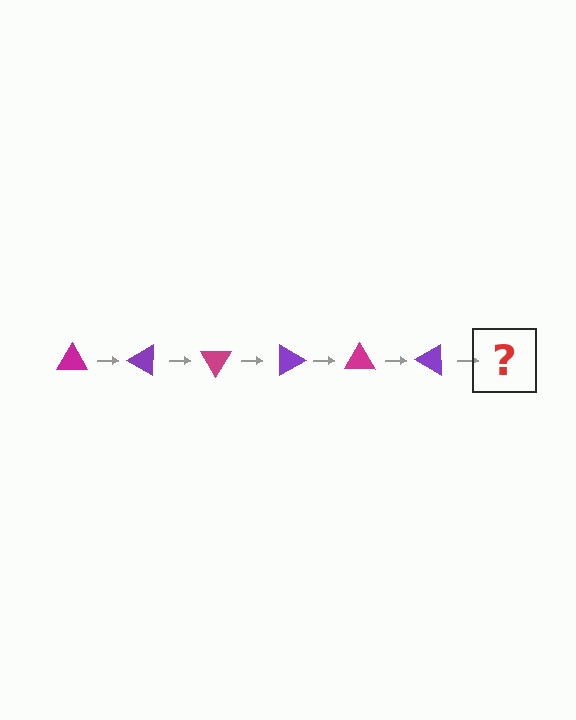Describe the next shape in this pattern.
It should be a magenta triangle, rotated 180 degrees from the start.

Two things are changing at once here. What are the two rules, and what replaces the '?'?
The two rules are that it rotates 30 degrees each step and the color cycles through magenta and purple. The '?' should be a magenta triangle, rotated 180 degrees from the start.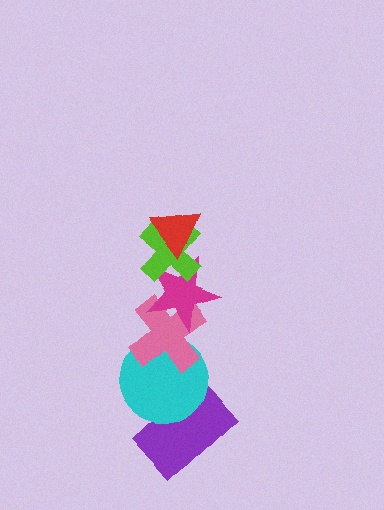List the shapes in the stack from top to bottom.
From top to bottom: the red triangle, the lime cross, the magenta star, the pink cross, the cyan circle, the purple rectangle.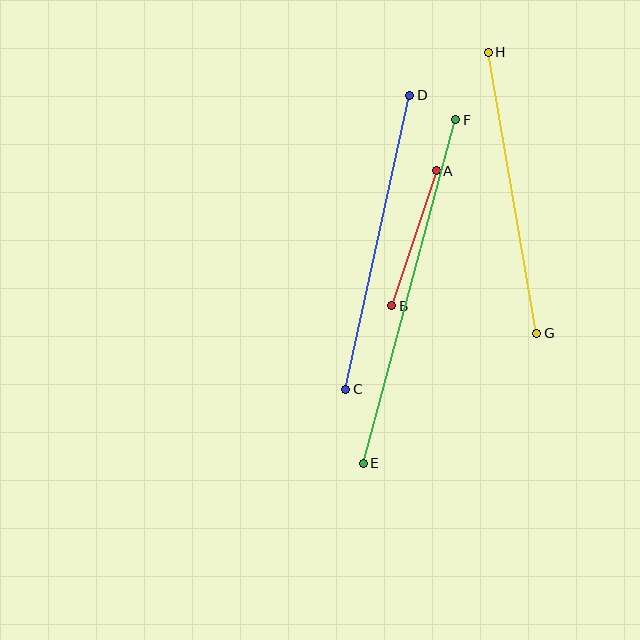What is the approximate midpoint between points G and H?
The midpoint is at approximately (513, 193) pixels.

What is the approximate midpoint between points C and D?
The midpoint is at approximately (378, 242) pixels.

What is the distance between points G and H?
The distance is approximately 285 pixels.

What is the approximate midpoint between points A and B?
The midpoint is at approximately (414, 238) pixels.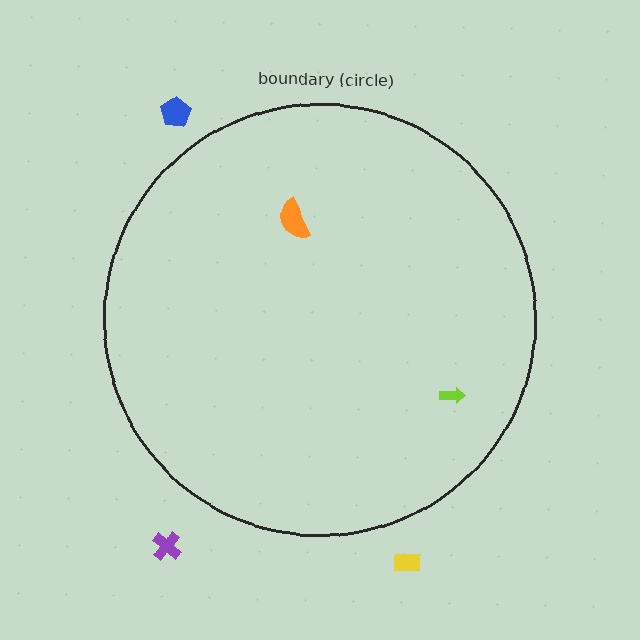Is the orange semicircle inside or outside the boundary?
Inside.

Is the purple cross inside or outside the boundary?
Outside.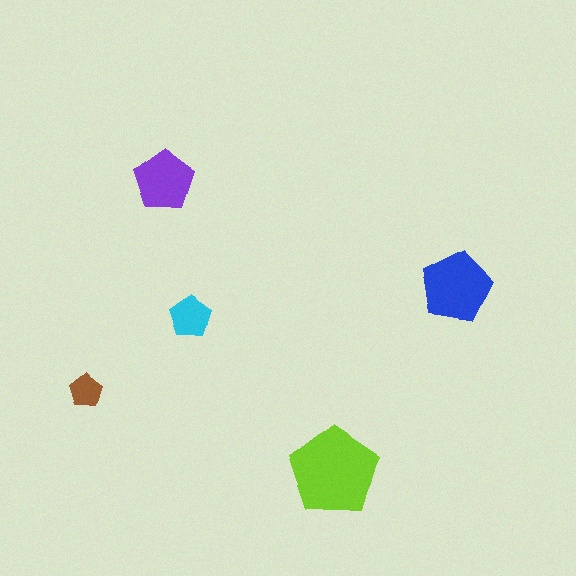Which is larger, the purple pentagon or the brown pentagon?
The purple one.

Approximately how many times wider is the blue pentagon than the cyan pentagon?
About 1.5 times wider.